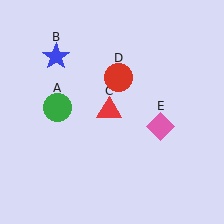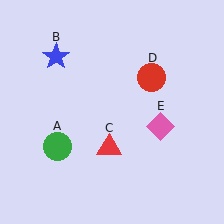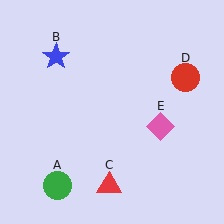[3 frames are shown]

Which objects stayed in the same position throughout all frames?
Blue star (object B) and pink diamond (object E) remained stationary.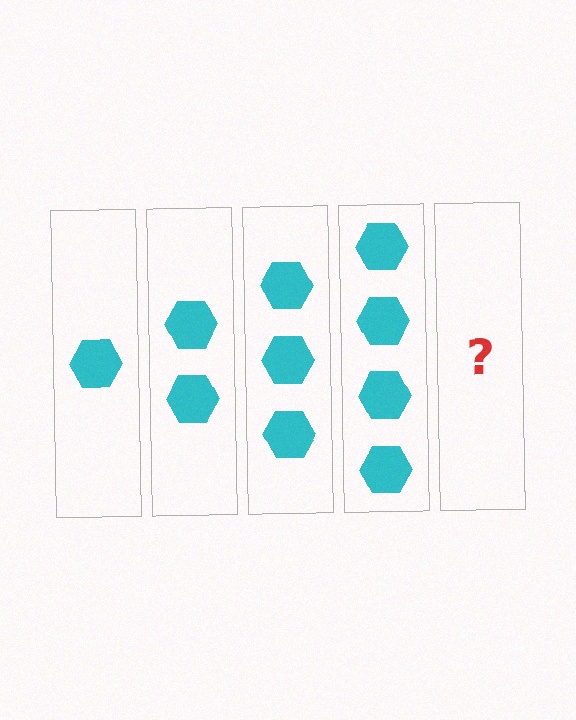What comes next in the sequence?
The next element should be 5 hexagons.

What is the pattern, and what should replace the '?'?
The pattern is that each step adds one more hexagon. The '?' should be 5 hexagons.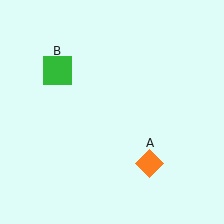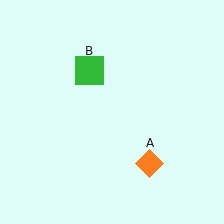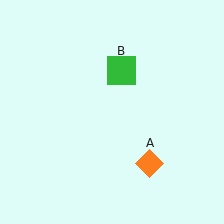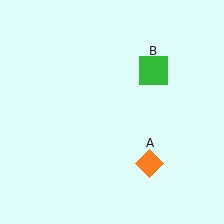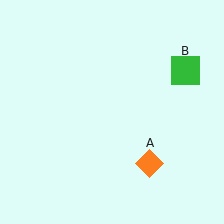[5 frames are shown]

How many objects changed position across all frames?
1 object changed position: green square (object B).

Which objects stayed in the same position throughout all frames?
Orange diamond (object A) remained stationary.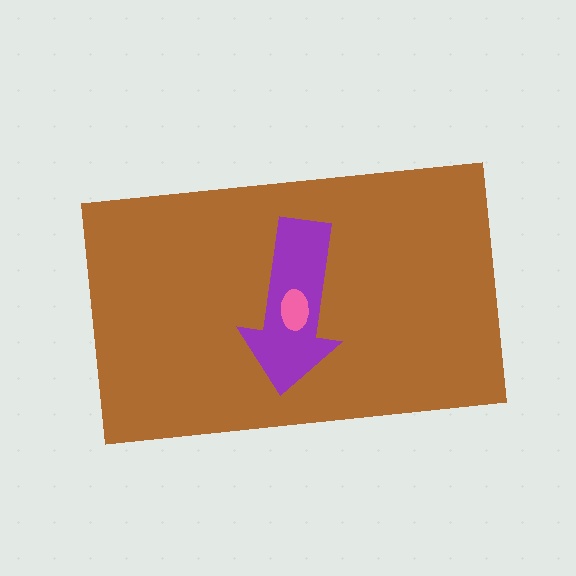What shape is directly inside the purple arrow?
The pink ellipse.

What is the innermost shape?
The pink ellipse.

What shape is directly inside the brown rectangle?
The purple arrow.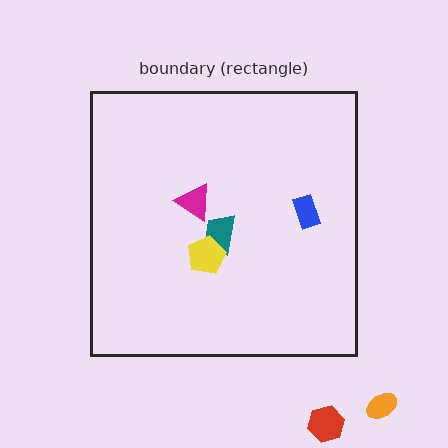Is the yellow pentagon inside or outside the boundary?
Inside.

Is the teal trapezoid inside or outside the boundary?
Inside.